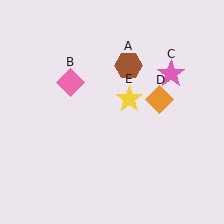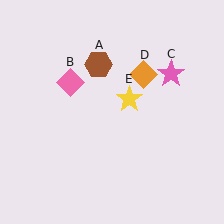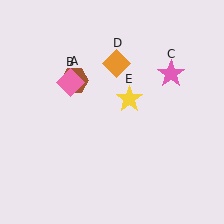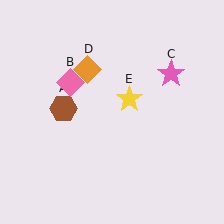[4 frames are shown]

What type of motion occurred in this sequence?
The brown hexagon (object A), orange diamond (object D) rotated counterclockwise around the center of the scene.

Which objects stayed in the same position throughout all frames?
Pink diamond (object B) and pink star (object C) and yellow star (object E) remained stationary.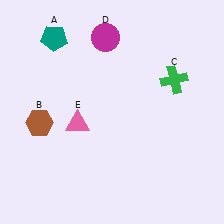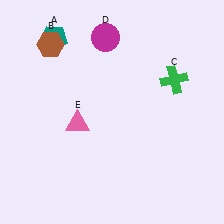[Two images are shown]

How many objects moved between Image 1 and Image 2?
1 object moved between the two images.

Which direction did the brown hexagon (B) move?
The brown hexagon (B) moved up.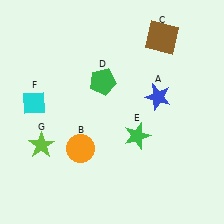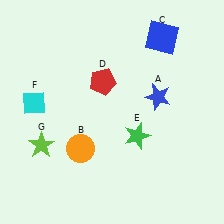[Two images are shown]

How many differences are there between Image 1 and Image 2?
There are 2 differences between the two images.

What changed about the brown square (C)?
In Image 1, C is brown. In Image 2, it changed to blue.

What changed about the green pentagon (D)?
In Image 1, D is green. In Image 2, it changed to red.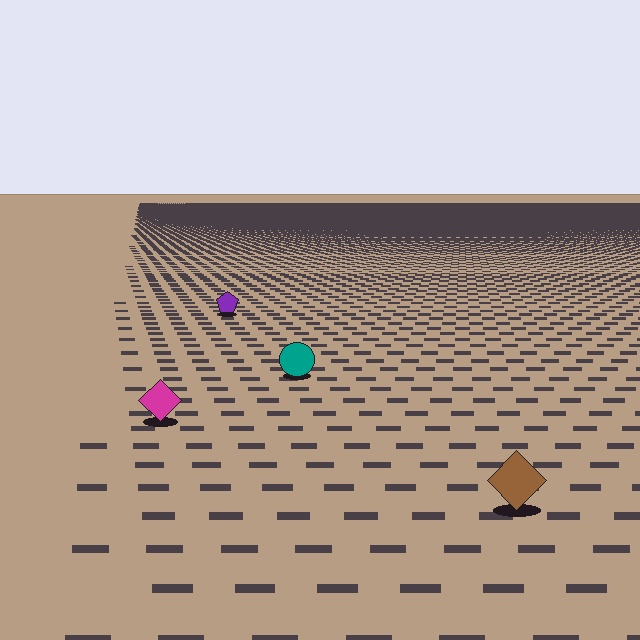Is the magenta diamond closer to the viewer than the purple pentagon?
Yes. The magenta diamond is closer — you can tell from the texture gradient: the ground texture is coarser near it.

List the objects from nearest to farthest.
From nearest to farthest: the brown diamond, the magenta diamond, the teal circle, the purple pentagon.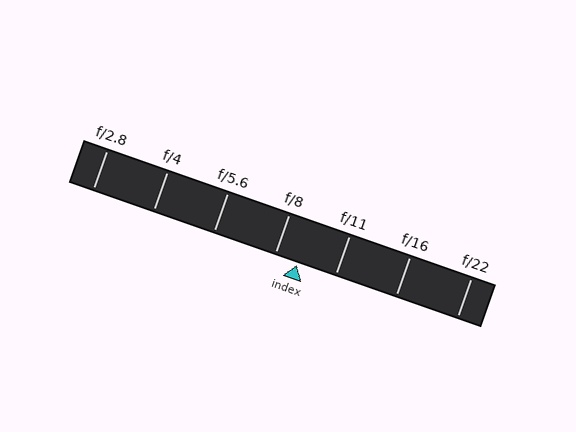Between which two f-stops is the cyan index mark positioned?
The index mark is between f/8 and f/11.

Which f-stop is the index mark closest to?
The index mark is closest to f/8.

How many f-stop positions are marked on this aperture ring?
There are 7 f-stop positions marked.